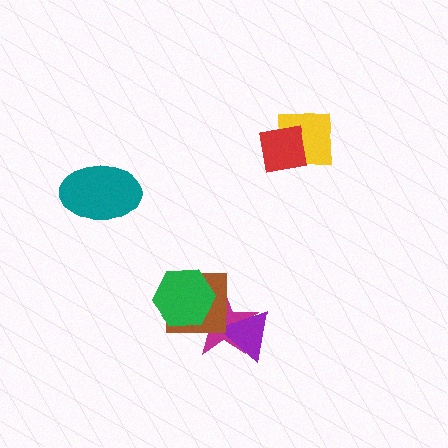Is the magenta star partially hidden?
Yes, it is partially covered by another shape.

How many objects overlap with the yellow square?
1 object overlaps with the yellow square.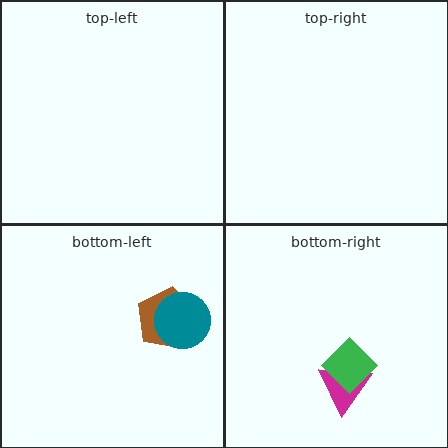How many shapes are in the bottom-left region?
2.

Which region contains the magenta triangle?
The bottom-right region.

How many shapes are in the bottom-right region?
2.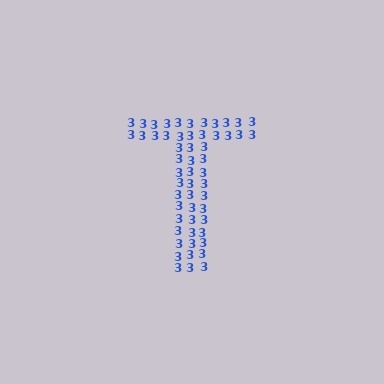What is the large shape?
The large shape is the letter T.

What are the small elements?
The small elements are digit 3's.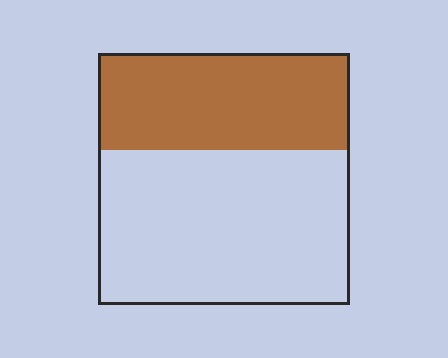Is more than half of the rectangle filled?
No.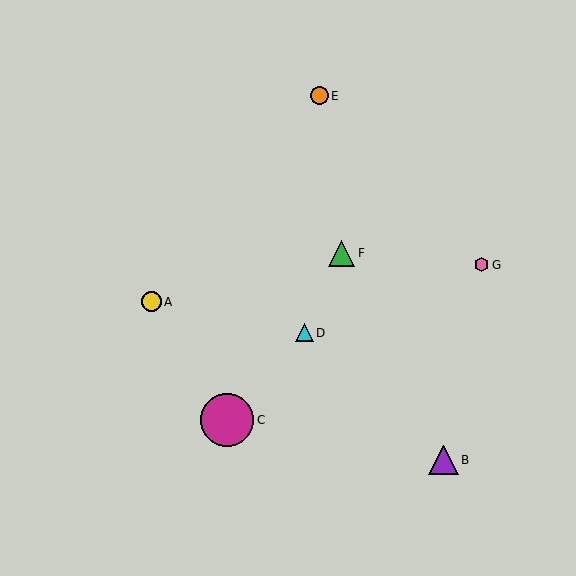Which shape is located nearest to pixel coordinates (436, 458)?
The purple triangle (labeled B) at (444, 460) is nearest to that location.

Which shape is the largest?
The magenta circle (labeled C) is the largest.